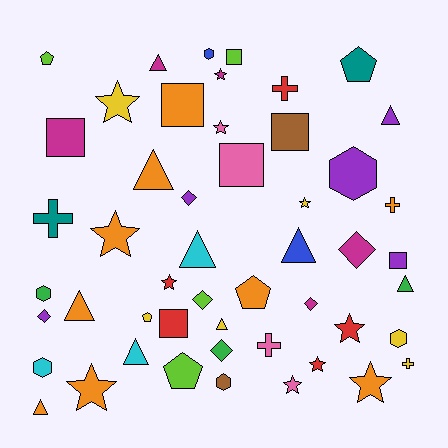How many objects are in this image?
There are 50 objects.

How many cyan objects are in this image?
There are 3 cyan objects.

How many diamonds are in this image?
There are 6 diamonds.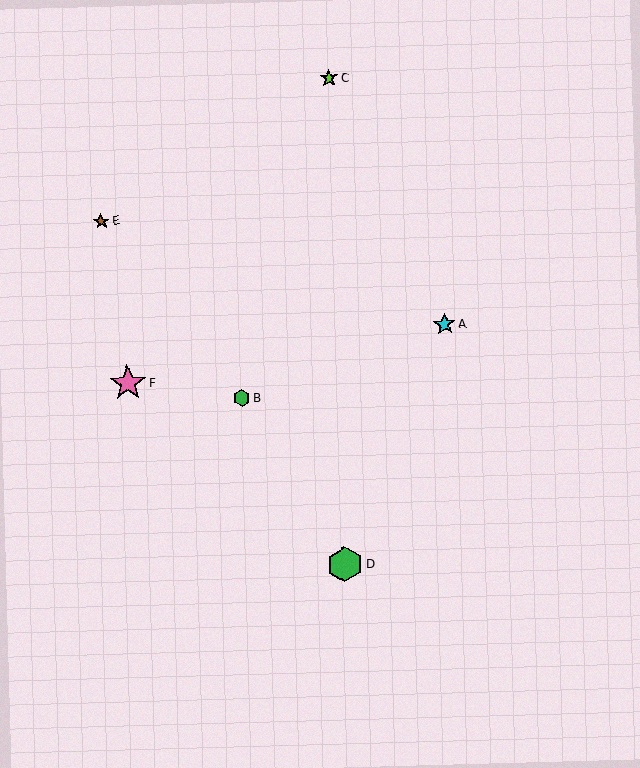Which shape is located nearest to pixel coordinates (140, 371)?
The pink star (labeled F) at (128, 383) is nearest to that location.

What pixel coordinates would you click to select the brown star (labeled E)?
Click at (101, 221) to select the brown star E.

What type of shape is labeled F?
Shape F is a pink star.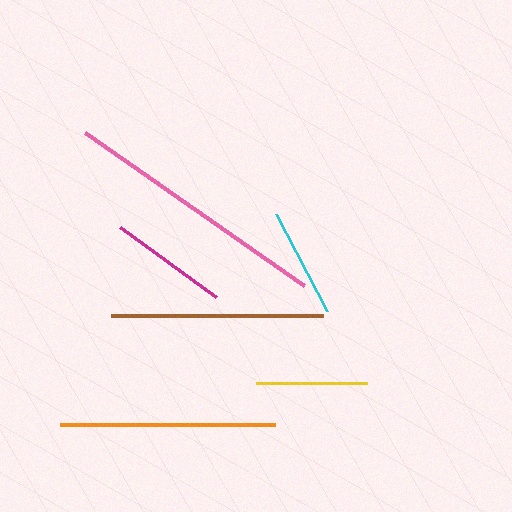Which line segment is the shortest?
The cyan line is the shortest at approximately 110 pixels.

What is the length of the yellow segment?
The yellow segment is approximately 111 pixels long.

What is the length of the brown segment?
The brown segment is approximately 212 pixels long.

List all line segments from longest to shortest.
From longest to shortest: pink, orange, brown, magenta, yellow, cyan.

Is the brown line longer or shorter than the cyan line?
The brown line is longer than the cyan line.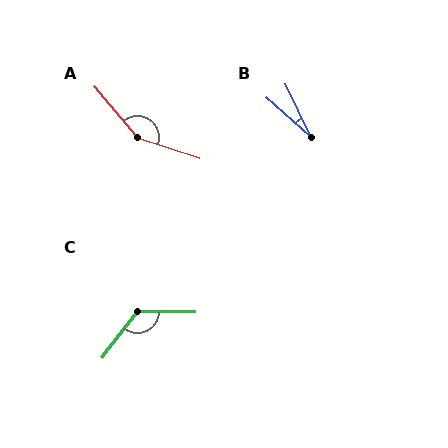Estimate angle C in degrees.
Approximately 128 degrees.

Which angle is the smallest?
B, at approximately 23 degrees.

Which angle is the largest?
A, at approximately 148 degrees.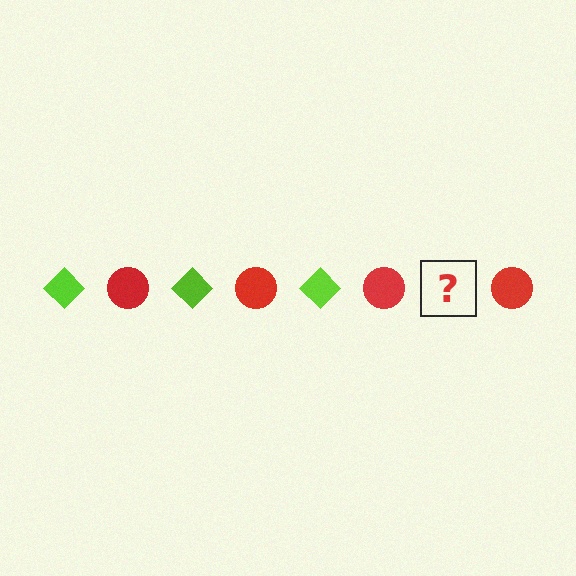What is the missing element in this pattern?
The missing element is a lime diamond.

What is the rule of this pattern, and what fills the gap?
The rule is that the pattern alternates between lime diamond and red circle. The gap should be filled with a lime diamond.